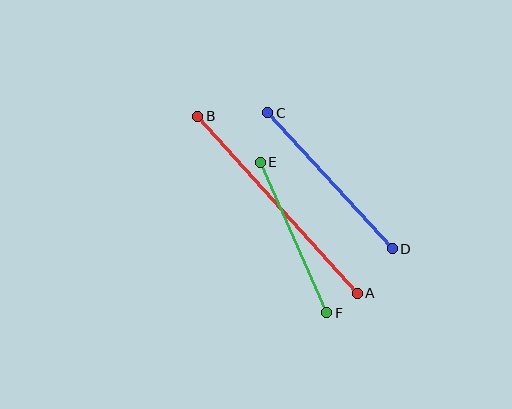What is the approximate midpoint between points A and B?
The midpoint is at approximately (277, 205) pixels.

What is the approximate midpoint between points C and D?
The midpoint is at approximately (330, 181) pixels.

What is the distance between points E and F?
The distance is approximately 165 pixels.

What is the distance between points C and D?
The distance is approximately 184 pixels.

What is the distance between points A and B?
The distance is approximately 239 pixels.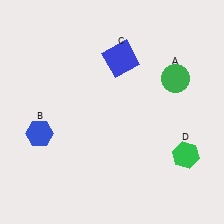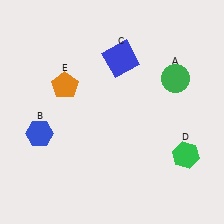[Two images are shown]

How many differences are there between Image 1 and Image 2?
There is 1 difference between the two images.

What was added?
An orange pentagon (E) was added in Image 2.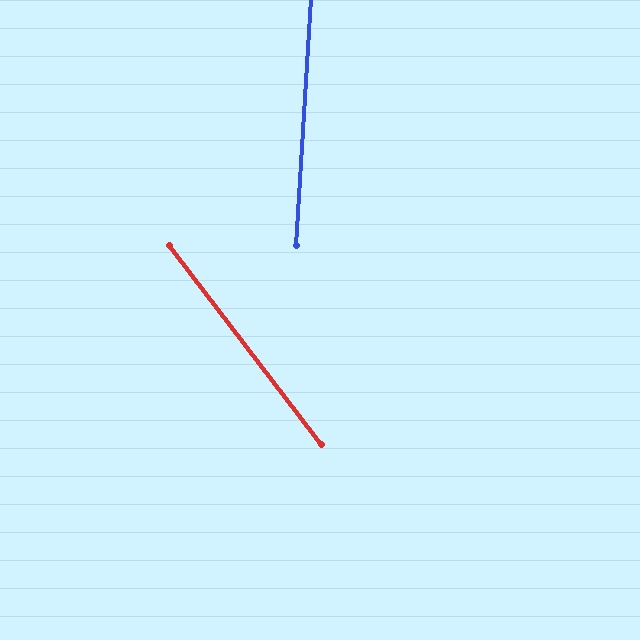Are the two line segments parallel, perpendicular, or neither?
Neither parallel nor perpendicular — they differ by about 41°.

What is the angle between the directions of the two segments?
Approximately 41 degrees.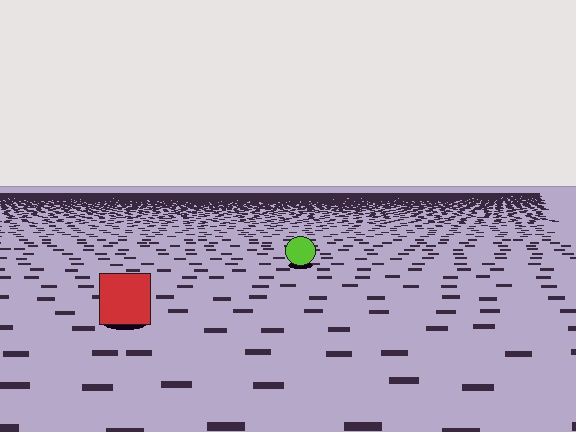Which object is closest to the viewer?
The red square is closest. The texture marks near it are larger and more spread out.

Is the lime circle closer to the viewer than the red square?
No. The red square is closer — you can tell from the texture gradient: the ground texture is coarser near it.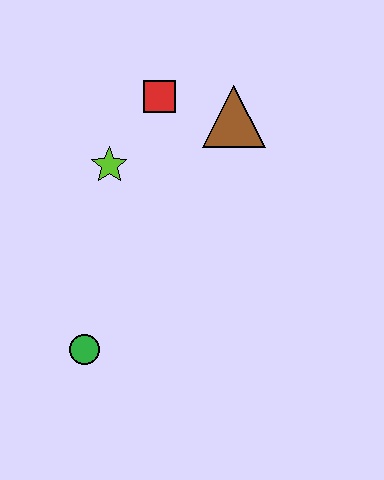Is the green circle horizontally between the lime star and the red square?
No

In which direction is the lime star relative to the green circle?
The lime star is above the green circle.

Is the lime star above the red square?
No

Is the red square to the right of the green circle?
Yes